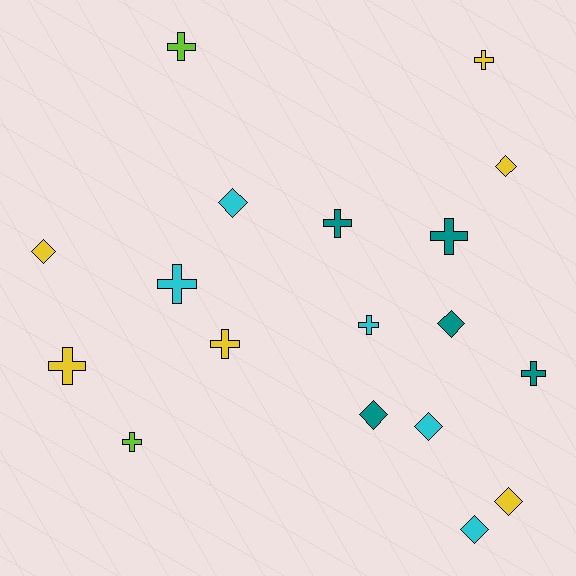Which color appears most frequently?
Yellow, with 6 objects.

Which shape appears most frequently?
Cross, with 10 objects.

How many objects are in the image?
There are 18 objects.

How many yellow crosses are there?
There are 3 yellow crosses.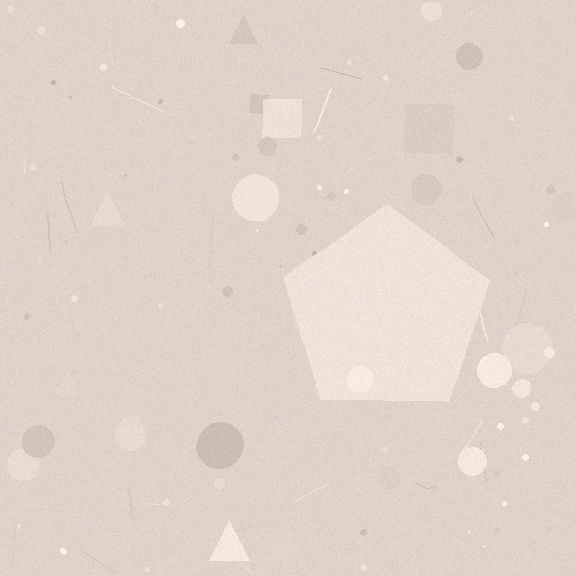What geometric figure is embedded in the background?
A pentagon is embedded in the background.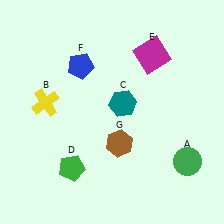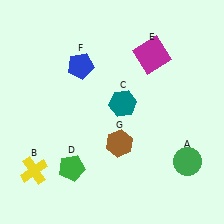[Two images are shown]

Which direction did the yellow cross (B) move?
The yellow cross (B) moved down.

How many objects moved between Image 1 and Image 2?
1 object moved between the two images.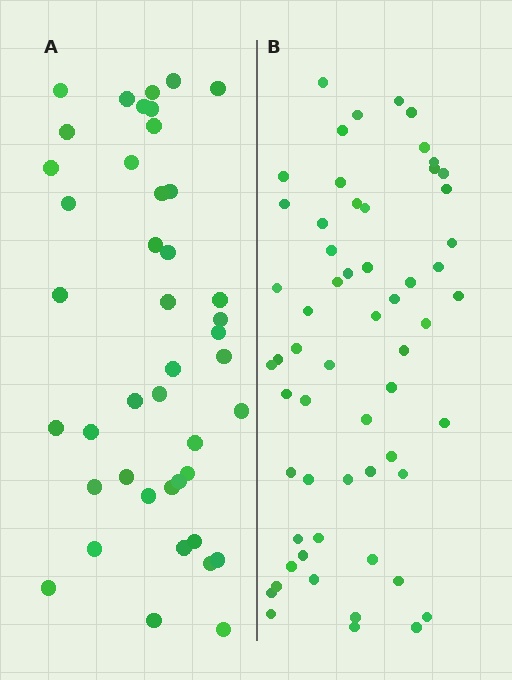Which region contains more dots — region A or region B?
Region B (the right region) has more dots.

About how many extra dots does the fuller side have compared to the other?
Region B has approximately 15 more dots than region A.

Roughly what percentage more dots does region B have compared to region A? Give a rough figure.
About 35% more.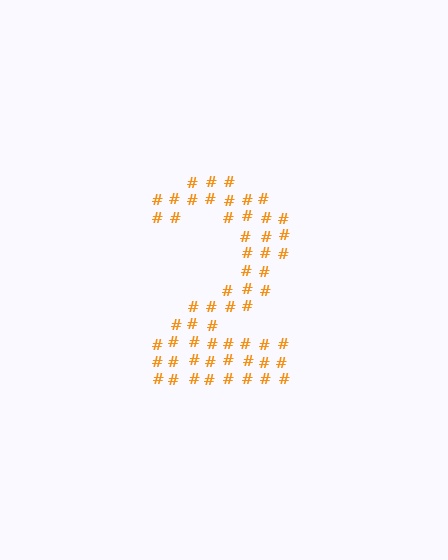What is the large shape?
The large shape is the digit 2.